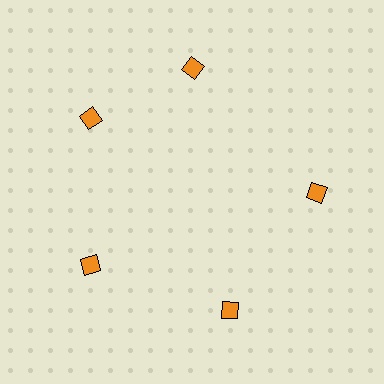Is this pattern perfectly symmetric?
No. The 5 orange diamonds are arranged in a ring, but one element near the 1 o'clock position is rotated out of alignment along the ring, breaking the 5-fold rotational symmetry.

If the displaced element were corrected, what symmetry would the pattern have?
It would have 5-fold rotational symmetry — the pattern would map onto itself every 72 degrees.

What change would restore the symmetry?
The symmetry would be restored by rotating it back into even spacing with its neighbors so that all 5 diamonds sit at equal angles and equal distance from the center.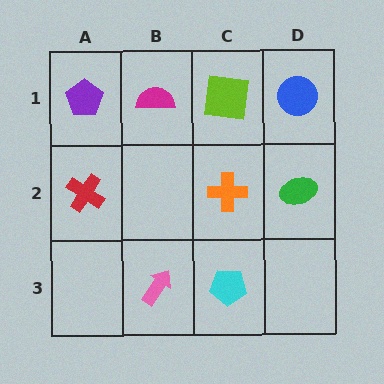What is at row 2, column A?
A red cross.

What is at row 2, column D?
A green ellipse.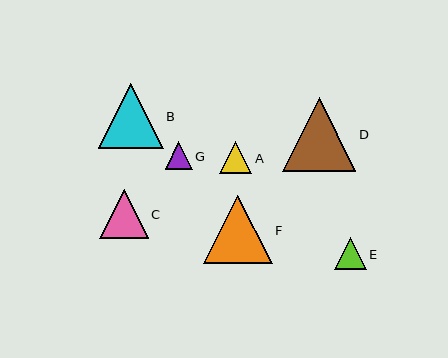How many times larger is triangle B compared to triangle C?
Triangle B is approximately 1.3 times the size of triangle C.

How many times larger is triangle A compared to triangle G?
Triangle A is approximately 1.2 times the size of triangle G.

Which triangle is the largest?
Triangle D is the largest with a size of approximately 74 pixels.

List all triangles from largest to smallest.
From largest to smallest: D, F, B, C, A, E, G.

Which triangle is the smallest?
Triangle G is the smallest with a size of approximately 27 pixels.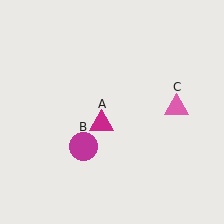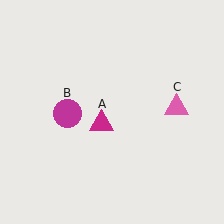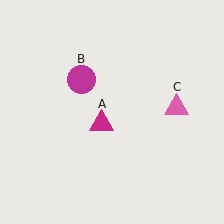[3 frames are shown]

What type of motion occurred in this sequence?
The magenta circle (object B) rotated clockwise around the center of the scene.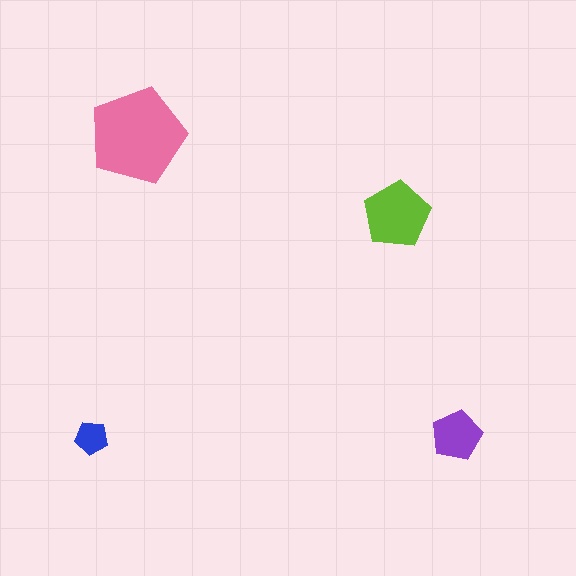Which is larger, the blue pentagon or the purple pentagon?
The purple one.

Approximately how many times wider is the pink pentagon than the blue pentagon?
About 3 times wider.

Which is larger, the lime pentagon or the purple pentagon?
The lime one.